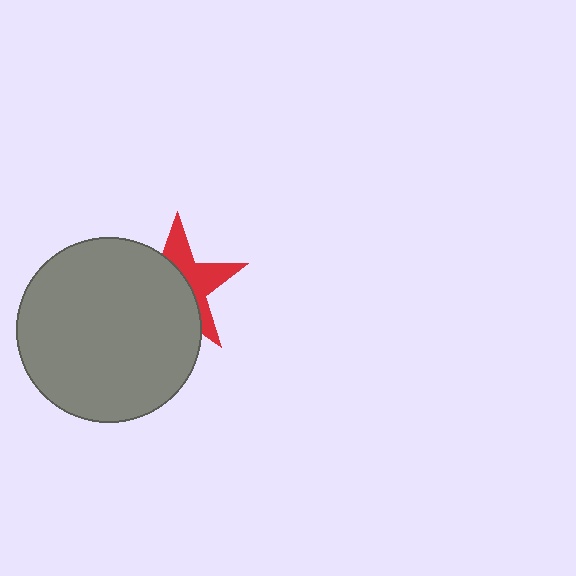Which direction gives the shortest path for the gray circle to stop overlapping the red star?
Moving toward the lower-left gives the shortest separation.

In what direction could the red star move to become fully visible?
The red star could move toward the upper-right. That would shift it out from behind the gray circle entirely.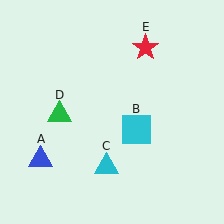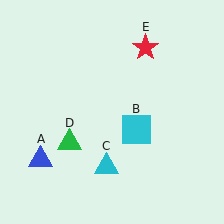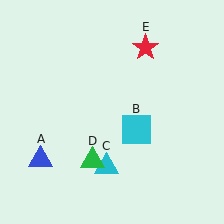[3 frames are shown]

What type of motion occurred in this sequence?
The green triangle (object D) rotated counterclockwise around the center of the scene.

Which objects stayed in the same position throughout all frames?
Blue triangle (object A) and cyan square (object B) and cyan triangle (object C) and red star (object E) remained stationary.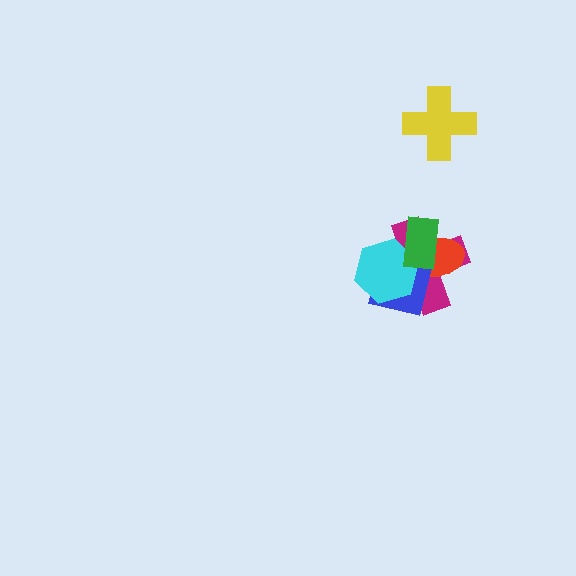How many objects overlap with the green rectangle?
4 objects overlap with the green rectangle.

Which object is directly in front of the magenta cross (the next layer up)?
The red ellipse is directly in front of the magenta cross.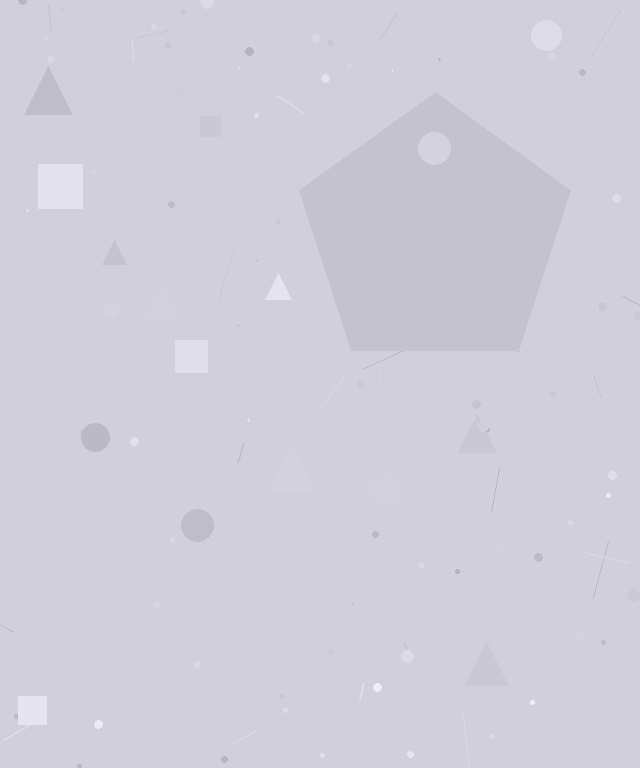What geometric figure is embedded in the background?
A pentagon is embedded in the background.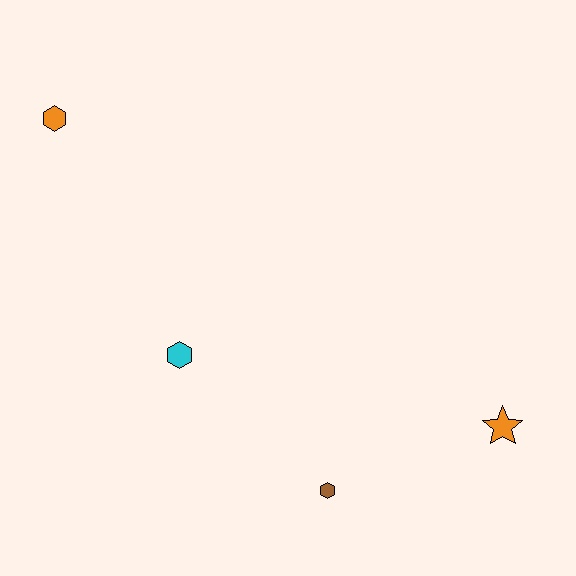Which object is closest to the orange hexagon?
The cyan hexagon is closest to the orange hexagon.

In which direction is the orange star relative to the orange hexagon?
The orange star is to the right of the orange hexagon.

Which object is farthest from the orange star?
The orange hexagon is farthest from the orange star.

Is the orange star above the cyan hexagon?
No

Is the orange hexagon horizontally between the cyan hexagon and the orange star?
No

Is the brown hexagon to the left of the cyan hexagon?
No